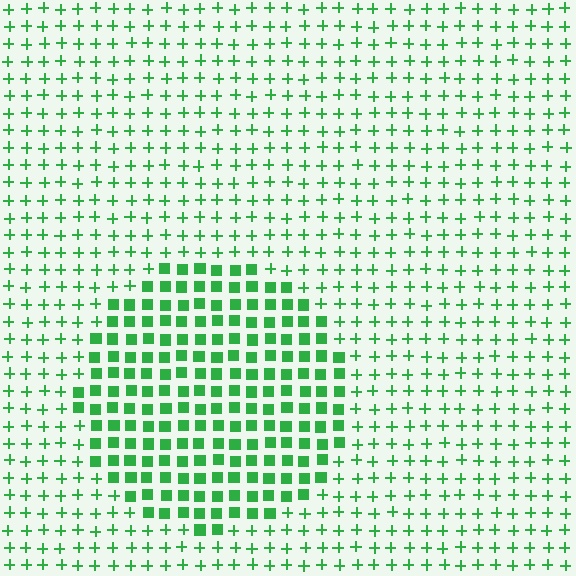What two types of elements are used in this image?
The image uses squares inside the circle region and plus signs outside it.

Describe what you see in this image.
The image is filled with small green elements arranged in a uniform grid. A circle-shaped region contains squares, while the surrounding area contains plus signs. The boundary is defined purely by the change in element shape.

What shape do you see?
I see a circle.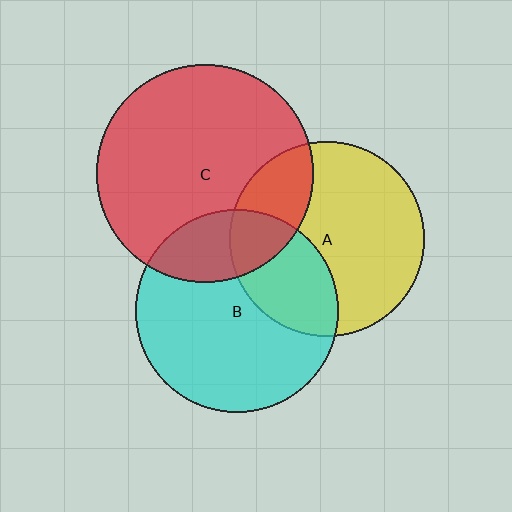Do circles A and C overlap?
Yes.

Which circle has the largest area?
Circle C (red).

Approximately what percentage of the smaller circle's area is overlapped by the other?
Approximately 25%.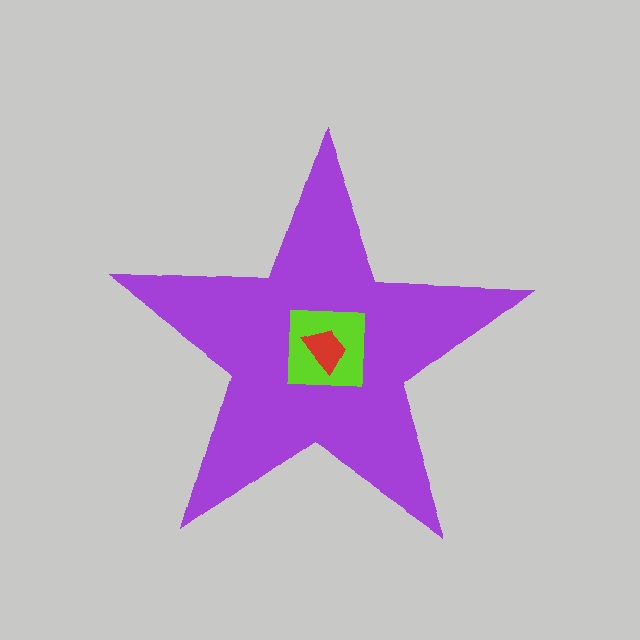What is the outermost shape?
The purple star.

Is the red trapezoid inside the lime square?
Yes.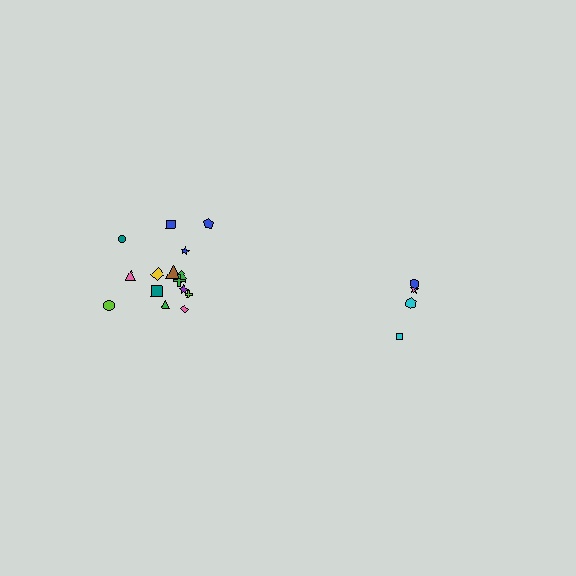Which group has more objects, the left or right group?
The left group.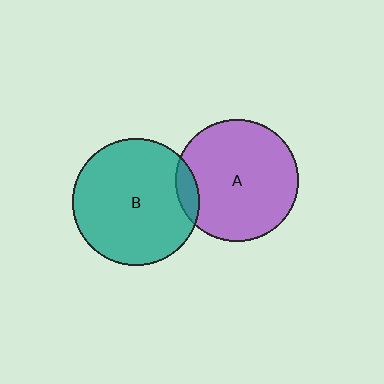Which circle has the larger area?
Circle B (teal).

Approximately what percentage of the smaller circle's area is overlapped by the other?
Approximately 10%.